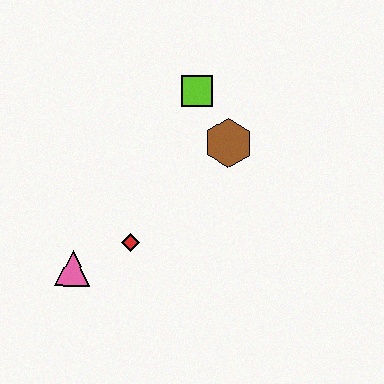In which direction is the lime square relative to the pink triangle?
The lime square is above the pink triangle.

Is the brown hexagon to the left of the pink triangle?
No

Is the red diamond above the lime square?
No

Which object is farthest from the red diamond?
The lime square is farthest from the red diamond.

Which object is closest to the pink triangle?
The red diamond is closest to the pink triangle.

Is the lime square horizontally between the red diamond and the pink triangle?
No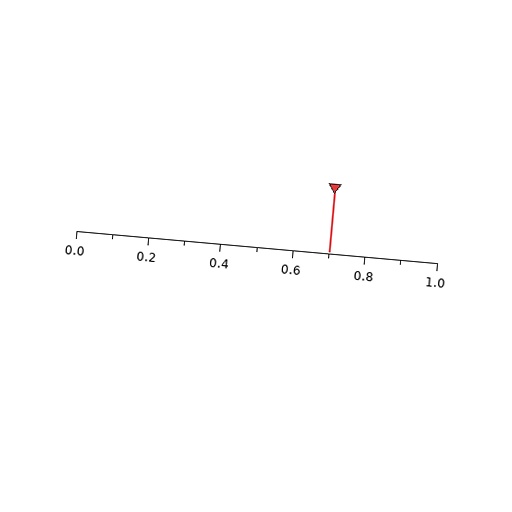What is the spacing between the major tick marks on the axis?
The major ticks are spaced 0.2 apart.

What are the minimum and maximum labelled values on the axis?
The axis runs from 0.0 to 1.0.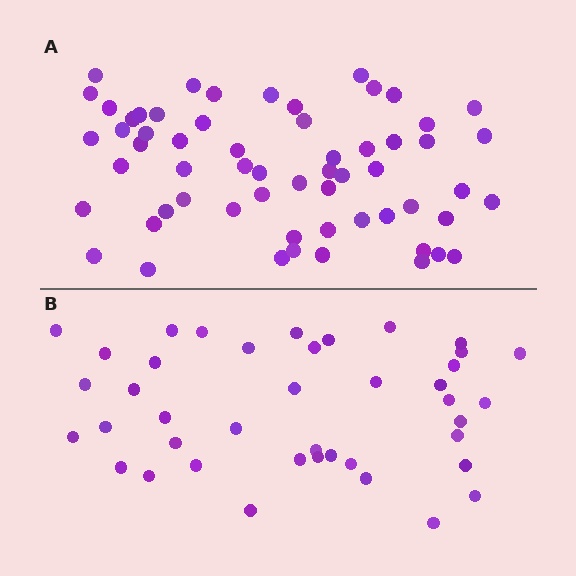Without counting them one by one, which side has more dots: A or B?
Region A (the top region) has more dots.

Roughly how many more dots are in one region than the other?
Region A has approximately 20 more dots than region B.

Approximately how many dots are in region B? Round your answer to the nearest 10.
About 40 dots. (The exact count is 41, which rounds to 40.)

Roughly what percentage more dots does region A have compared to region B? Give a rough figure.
About 45% more.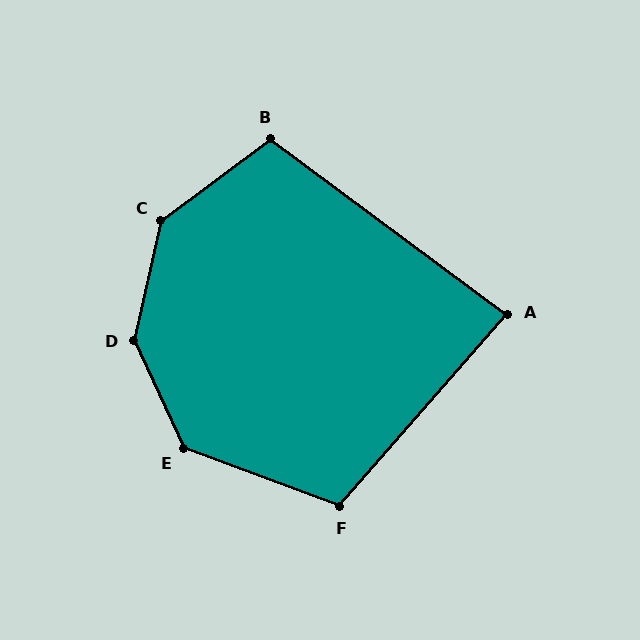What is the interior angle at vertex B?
Approximately 107 degrees (obtuse).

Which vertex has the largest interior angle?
D, at approximately 142 degrees.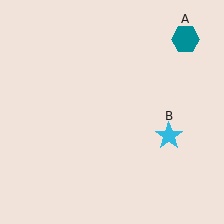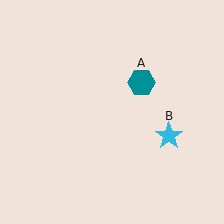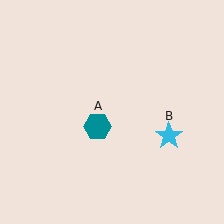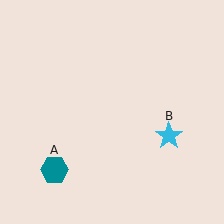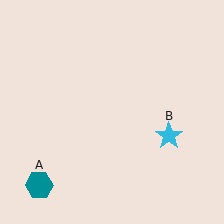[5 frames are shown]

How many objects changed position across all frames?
1 object changed position: teal hexagon (object A).